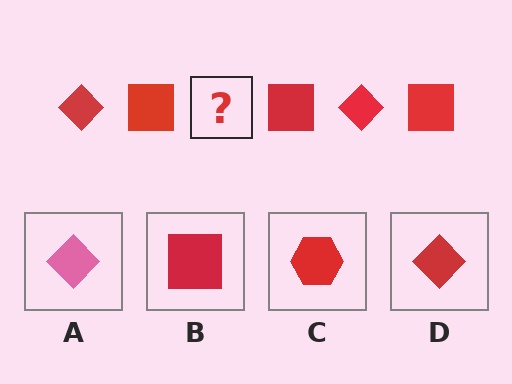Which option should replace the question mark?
Option D.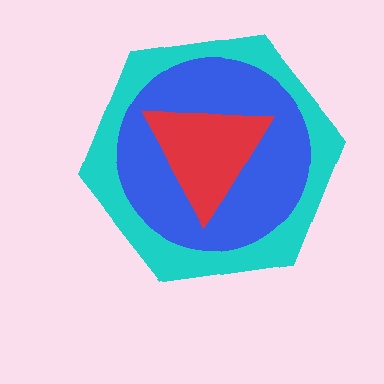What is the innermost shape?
The red triangle.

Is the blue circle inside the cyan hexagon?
Yes.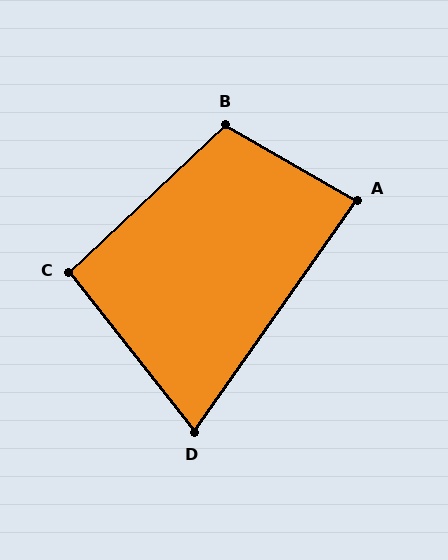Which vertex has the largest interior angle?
B, at approximately 107 degrees.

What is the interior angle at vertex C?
Approximately 95 degrees (obtuse).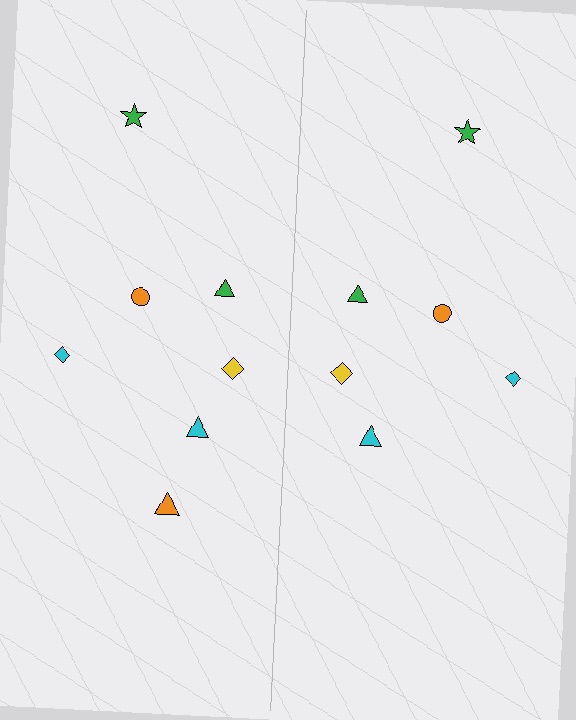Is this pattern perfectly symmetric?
No, the pattern is not perfectly symmetric. A orange triangle is missing from the right side.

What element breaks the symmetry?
A orange triangle is missing from the right side.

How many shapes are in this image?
There are 13 shapes in this image.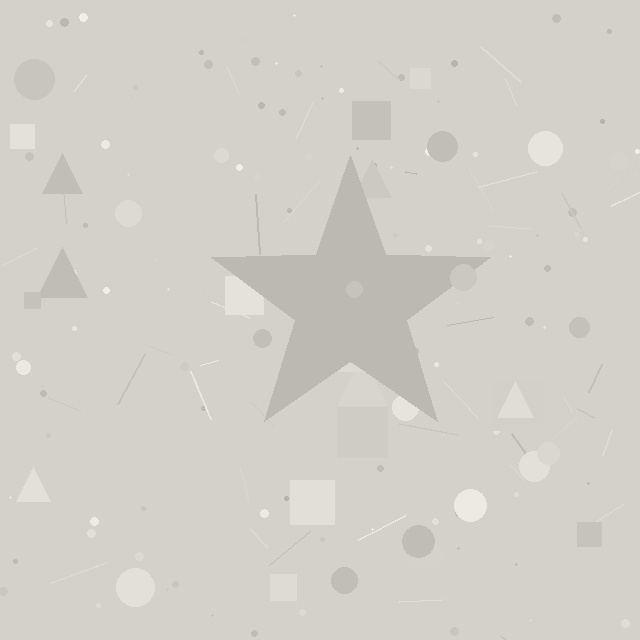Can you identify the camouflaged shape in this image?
The camouflaged shape is a star.